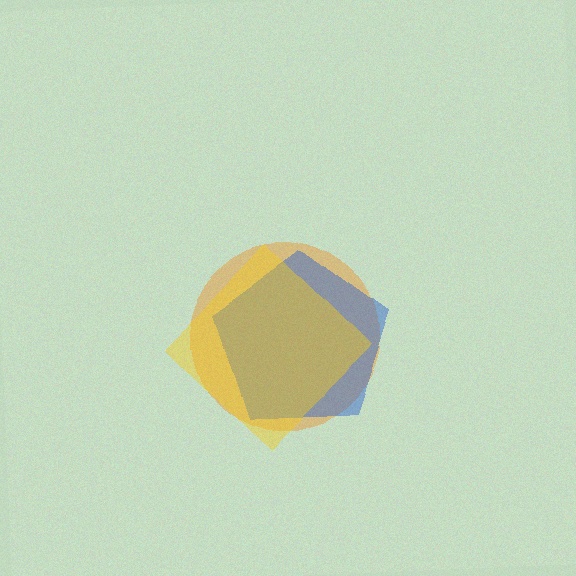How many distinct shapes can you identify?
There are 3 distinct shapes: an orange circle, a blue pentagon, a yellow diamond.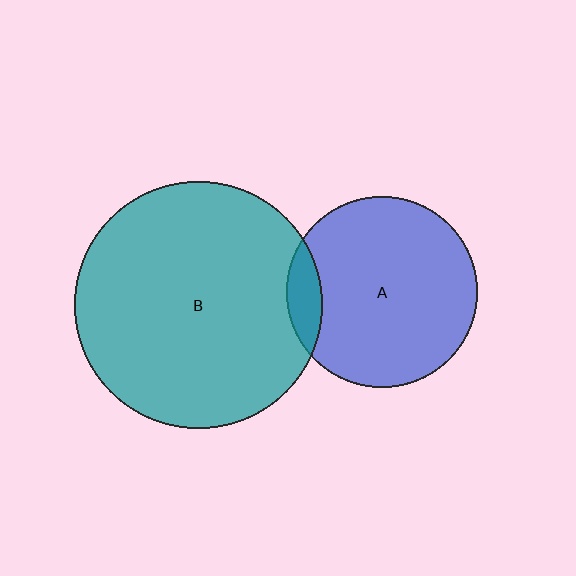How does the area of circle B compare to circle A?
Approximately 1.7 times.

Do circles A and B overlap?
Yes.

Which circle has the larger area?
Circle B (teal).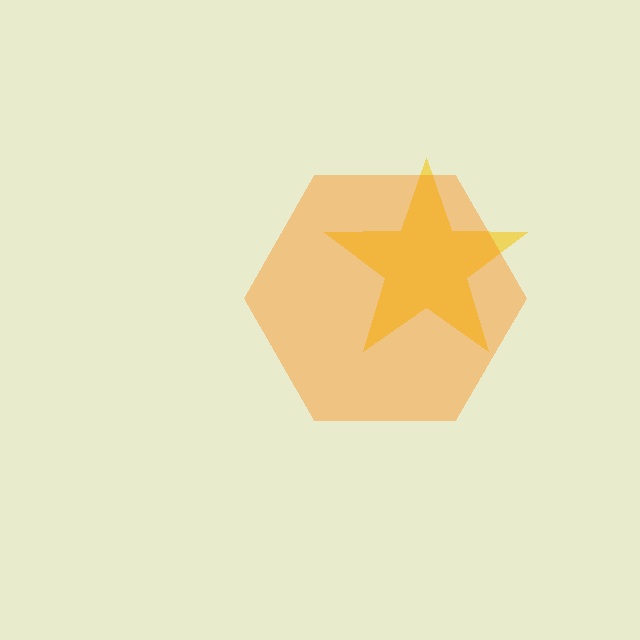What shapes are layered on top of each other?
The layered shapes are: a yellow star, an orange hexagon.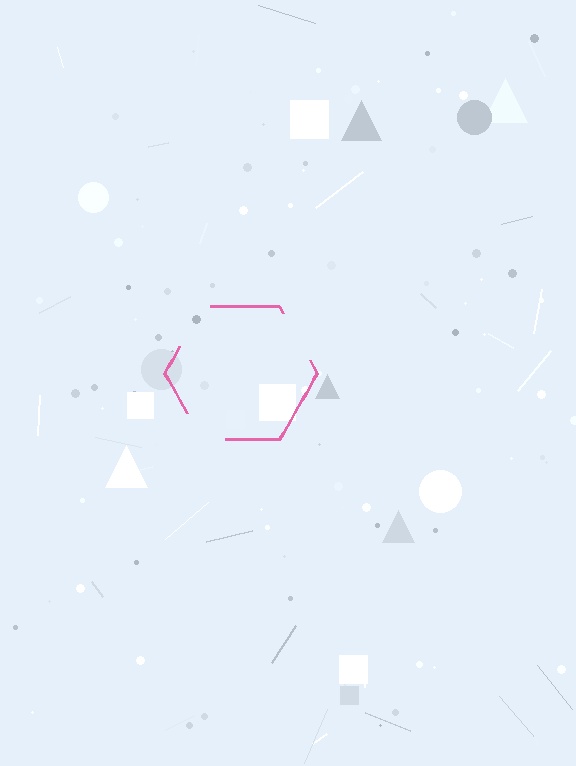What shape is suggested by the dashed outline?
The dashed outline suggests a hexagon.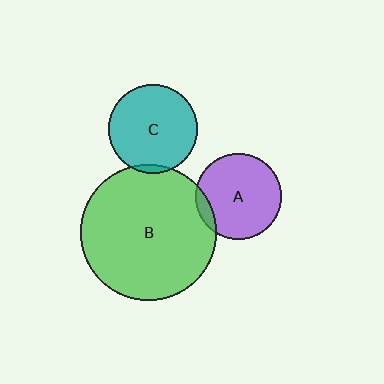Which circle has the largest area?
Circle B (green).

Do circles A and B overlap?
Yes.